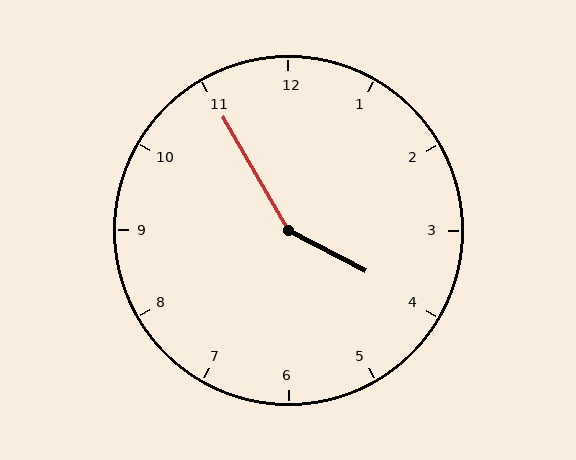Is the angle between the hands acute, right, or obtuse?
It is obtuse.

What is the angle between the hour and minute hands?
Approximately 148 degrees.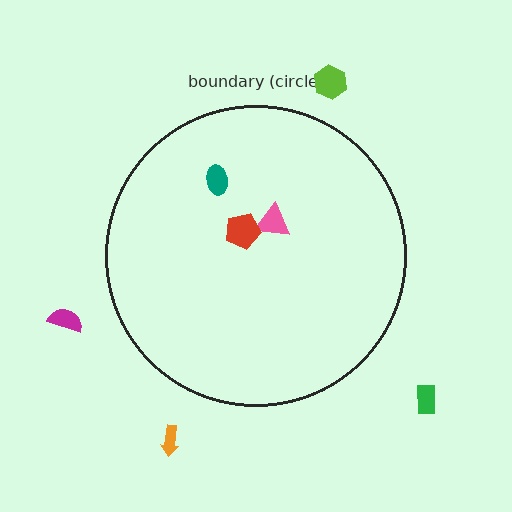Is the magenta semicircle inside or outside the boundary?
Outside.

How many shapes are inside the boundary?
3 inside, 4 outside.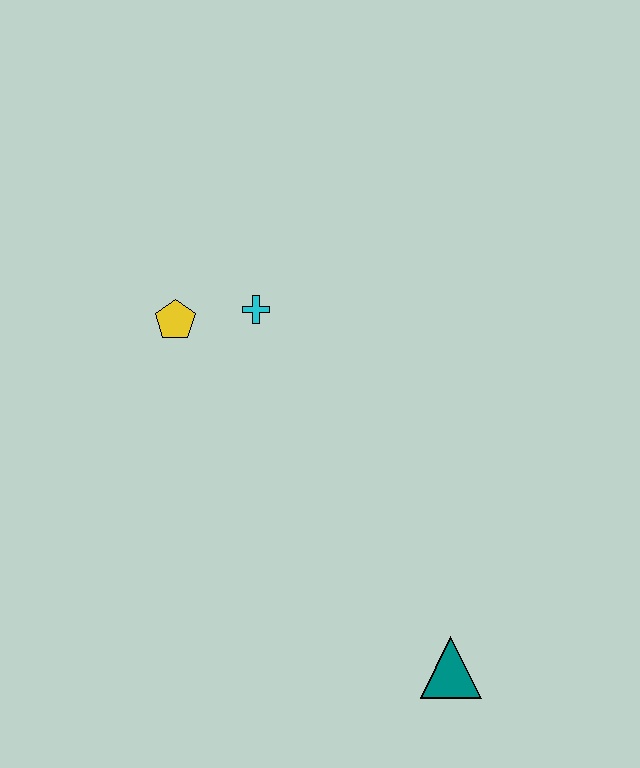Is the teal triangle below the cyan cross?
Yes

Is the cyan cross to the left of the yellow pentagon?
No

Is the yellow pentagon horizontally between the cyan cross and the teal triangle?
No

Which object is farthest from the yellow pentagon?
The teal triangle is farthest from the yellow pentagon.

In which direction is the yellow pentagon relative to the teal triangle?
The yellow pentagon is above the teal triangle.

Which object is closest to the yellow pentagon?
The cyan cross is closest to the yellow pentagon.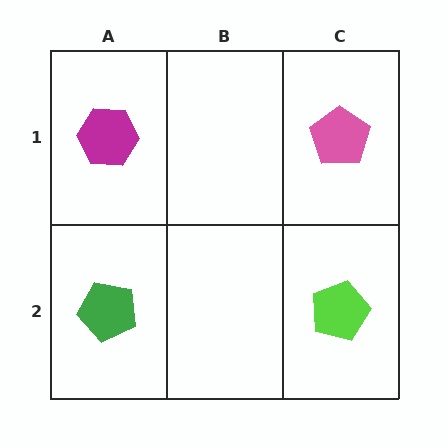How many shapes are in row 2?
2 shapes.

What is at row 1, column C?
A pink pentagon.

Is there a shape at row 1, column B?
No, that cell is empty.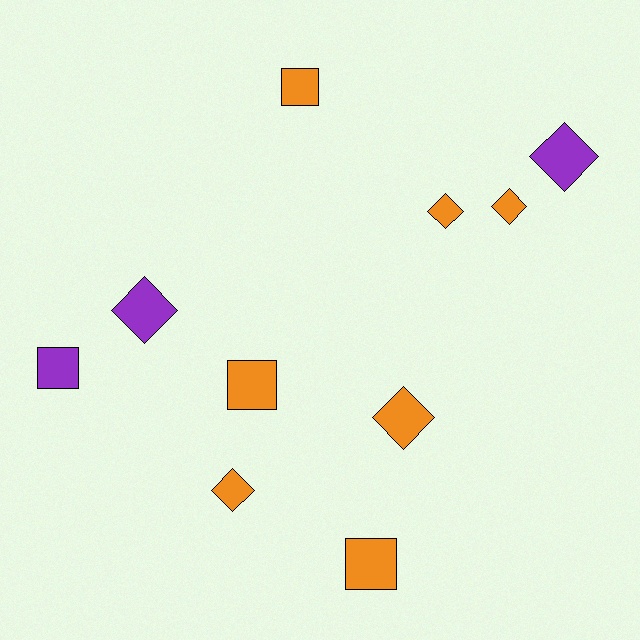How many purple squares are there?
There is 1 purple square.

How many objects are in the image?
There are 10 objects.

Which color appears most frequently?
Orange, with 7 objects.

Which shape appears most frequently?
Diamond, with 6 objects.